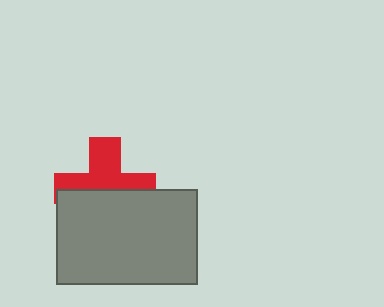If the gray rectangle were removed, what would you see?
You would see the complete red cross.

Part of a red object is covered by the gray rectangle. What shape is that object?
It is a cross.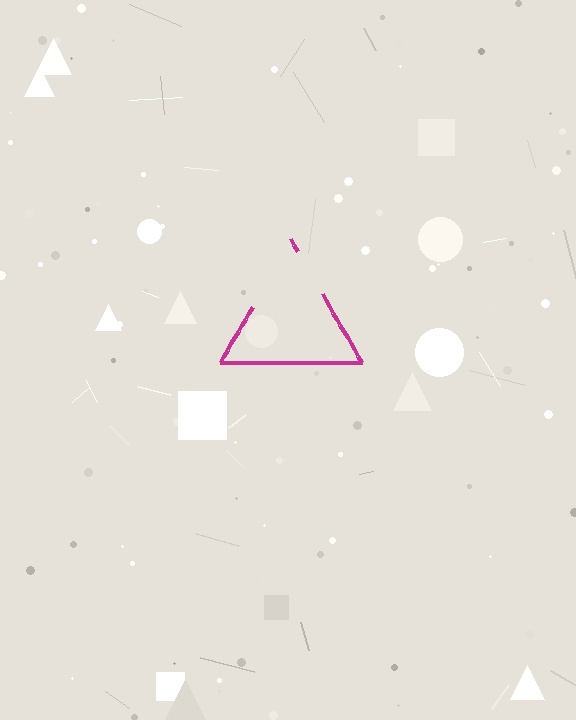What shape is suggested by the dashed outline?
The dashed outline suggests a triangle.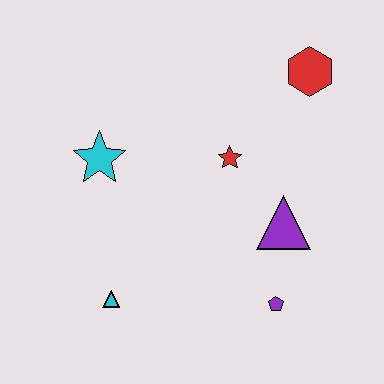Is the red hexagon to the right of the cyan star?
Yes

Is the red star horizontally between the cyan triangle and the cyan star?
No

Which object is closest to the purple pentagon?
The purple triangle is closest to the purple pentagon.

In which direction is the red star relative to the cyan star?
The red star is to the right of the cyan star.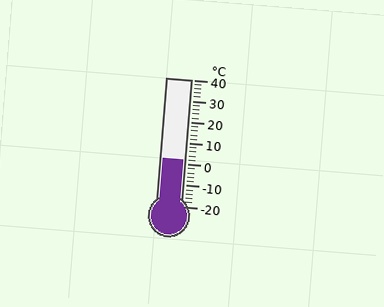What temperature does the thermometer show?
The thermometer shows approximately 2°C.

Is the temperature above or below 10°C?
The temperature is below 10°C.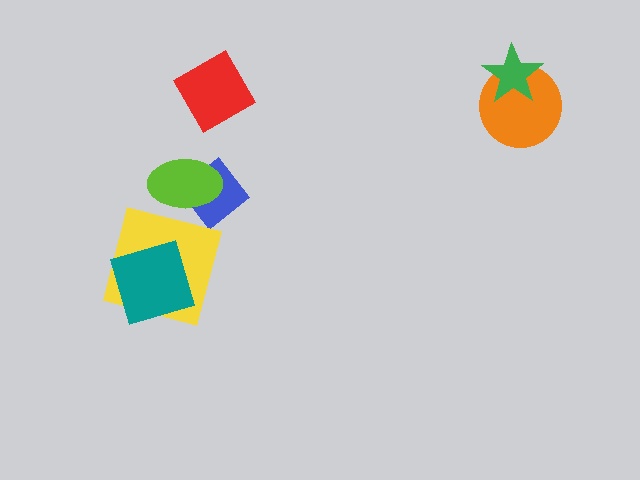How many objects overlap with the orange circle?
1 object overlaps with the orange circle.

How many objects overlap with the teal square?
1 object overlaps with the teal square.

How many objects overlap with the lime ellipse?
1 object overlaps with the lime ellipse.